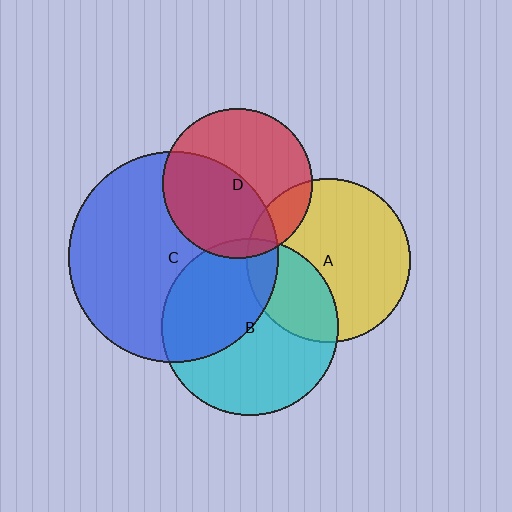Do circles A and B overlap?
Yes.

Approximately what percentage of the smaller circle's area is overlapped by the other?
Approximately 30%.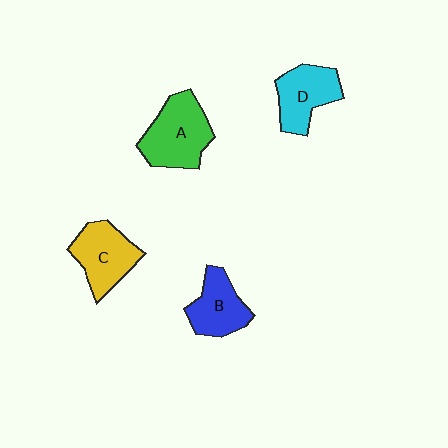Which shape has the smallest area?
Shape B (blue).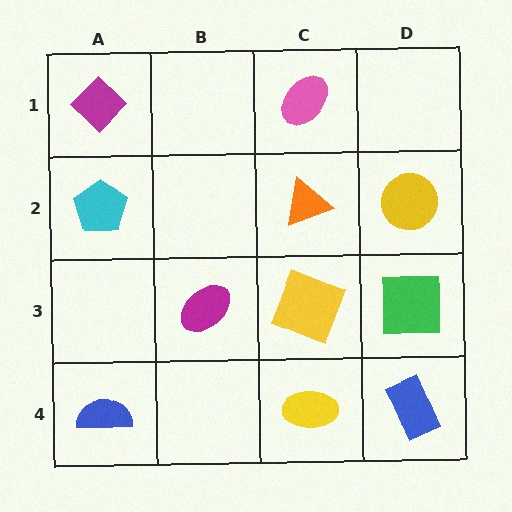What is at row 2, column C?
An orange triangle.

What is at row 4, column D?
A blue rectangle.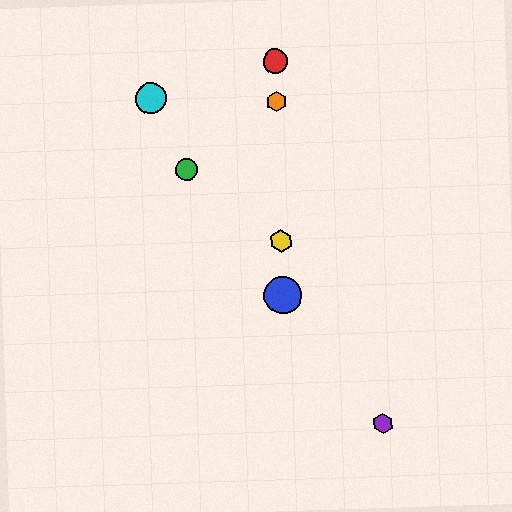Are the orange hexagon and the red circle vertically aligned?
Yes, both are at x≈276.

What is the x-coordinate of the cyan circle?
The cyan circle is at x≈151.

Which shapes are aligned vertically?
The red circle, the blue circle, the yellow hexagon, the orange hexagon are aligned vertically.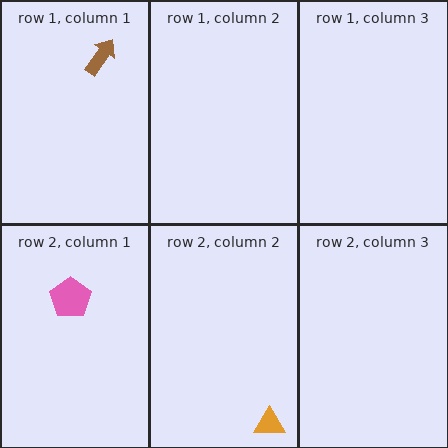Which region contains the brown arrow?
The row 1, column 1 region.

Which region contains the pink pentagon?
The row 2, column 1 region.